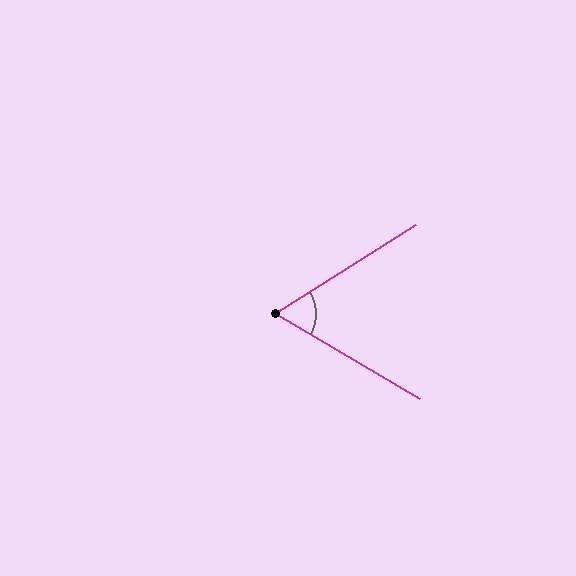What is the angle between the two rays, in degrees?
Approximately 63 degrees.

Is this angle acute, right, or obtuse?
It is acute.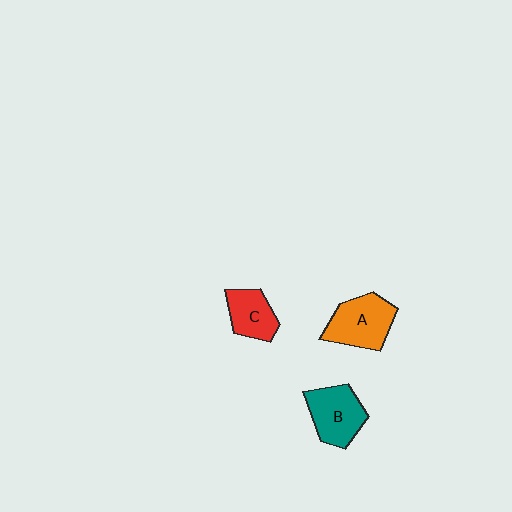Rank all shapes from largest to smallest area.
From largest to smallest: A (orange), B (teal), C (red).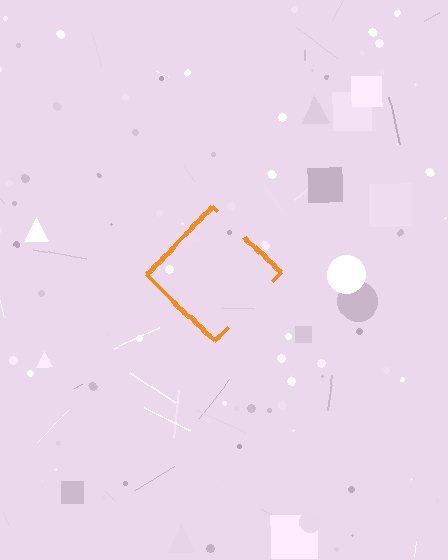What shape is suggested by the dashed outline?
The dashed outline suggests a diamond.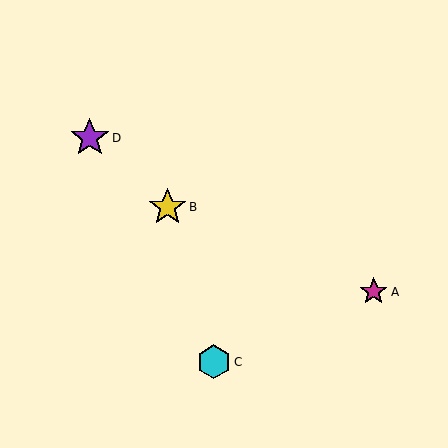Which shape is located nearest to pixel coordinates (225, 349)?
The cyan hexagon (labeled C) at (214, 362) is nearest to that location.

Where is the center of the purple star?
The center of the purple star is at (90, 138).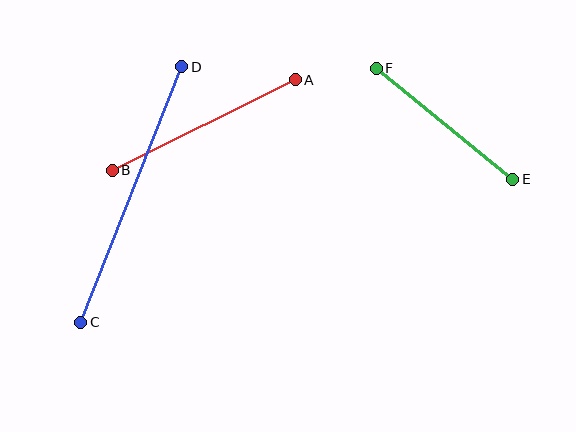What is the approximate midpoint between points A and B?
The midpoint is at approximately (204, 125) pixels.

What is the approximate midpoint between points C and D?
The midpoint is at approximately (131, 195) pixels.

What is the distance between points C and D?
The distance is approximately 275 pixels.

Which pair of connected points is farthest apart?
Points C and D are farthest apart.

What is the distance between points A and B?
The distance is approximately 204 pixels.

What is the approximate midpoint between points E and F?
The midpoint is at approximately (445, 124) pixels.